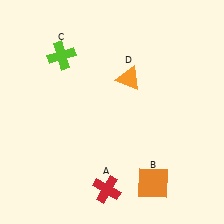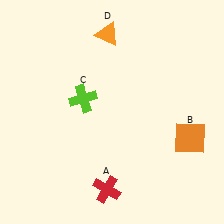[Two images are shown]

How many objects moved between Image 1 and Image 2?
3 objects moved between the two images.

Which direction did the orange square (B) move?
The orange square (B) moved up.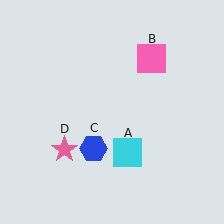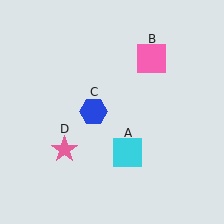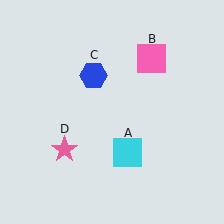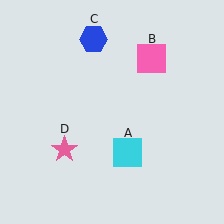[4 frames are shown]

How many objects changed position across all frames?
1 object changed position: blue hexagon (object C).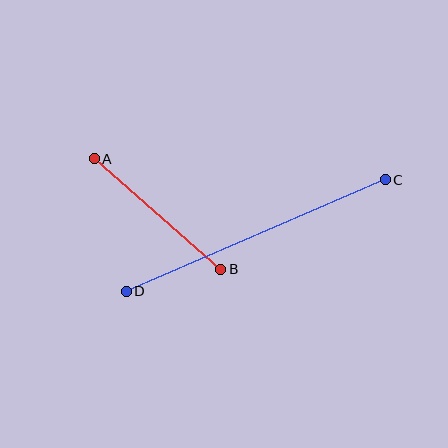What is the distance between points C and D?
The distance is approximately 282 pixels.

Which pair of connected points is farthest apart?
Points C and D are farthest apart.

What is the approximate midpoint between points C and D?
The midpoint is at approximately (256, 235) pixels.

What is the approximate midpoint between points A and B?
The midpoint is at approximately (158, 214) pixels.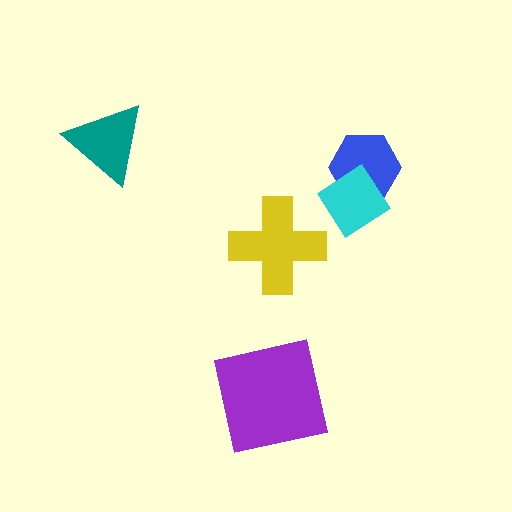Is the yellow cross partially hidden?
No, no other shape covers it.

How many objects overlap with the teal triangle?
0 objects overlap with the teal triangle.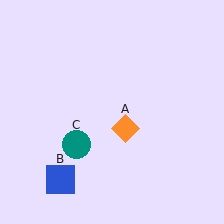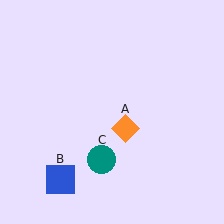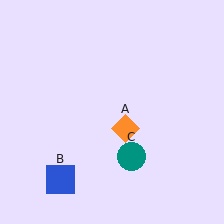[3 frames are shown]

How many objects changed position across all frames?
1 object changed position: teal circle (object C).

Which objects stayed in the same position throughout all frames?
Orange diamond (object A) and blue square (object B) remained stationary.